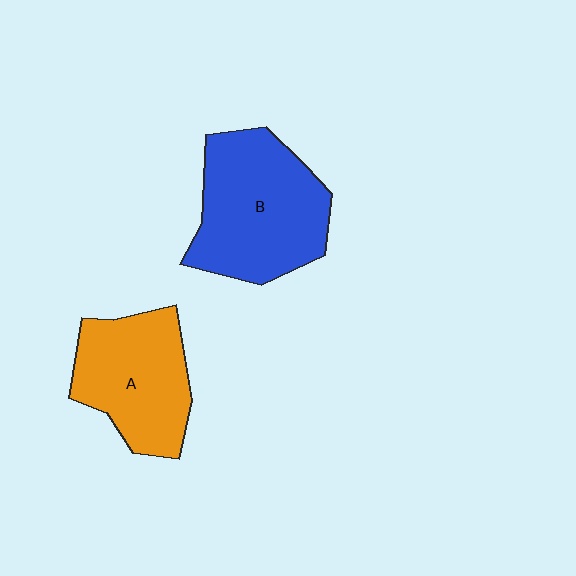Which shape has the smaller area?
Shape A (orange).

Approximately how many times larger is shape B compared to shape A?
Approximately 1.2 times.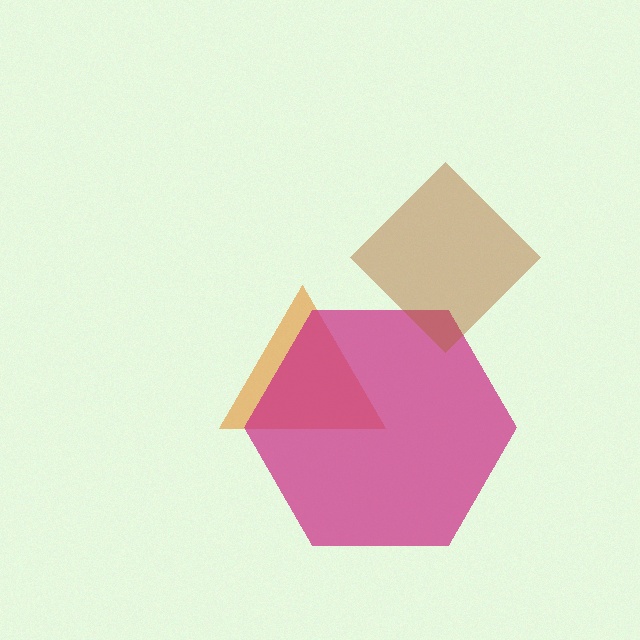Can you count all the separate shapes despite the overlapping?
Yes, there are 3 separate shapes.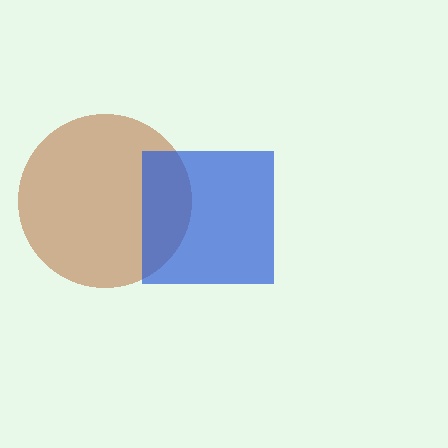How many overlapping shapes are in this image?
There are 2 overlapping shapes in the image.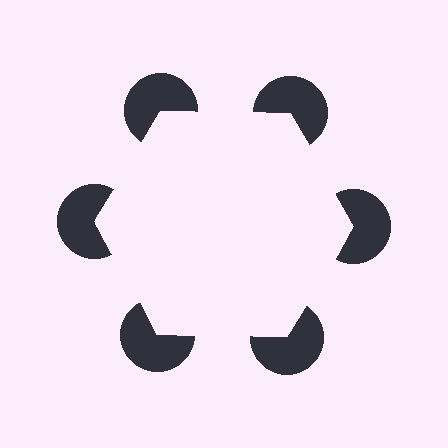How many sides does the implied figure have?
6 sides.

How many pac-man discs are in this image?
There are 6 — one at each vertex of the illusory hexagon.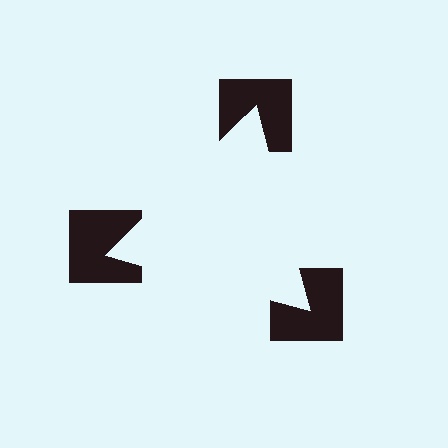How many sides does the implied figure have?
3 sides.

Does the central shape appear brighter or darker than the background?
It typically appears slightly brighter than the background, even though no actual brightness change is drawn.